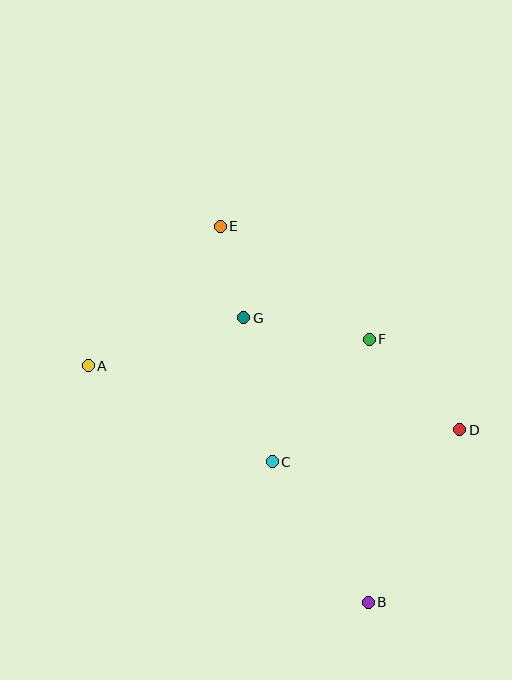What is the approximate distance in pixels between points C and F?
The distance between C and F is approximately 156 pixels.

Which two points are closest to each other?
Points E and G are closest to each other.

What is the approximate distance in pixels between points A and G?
The distance between A and G is approximately 163 pixels.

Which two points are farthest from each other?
Points B and E are farthest from each other.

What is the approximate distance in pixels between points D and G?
The distance between D and G is approximately 243 pixels.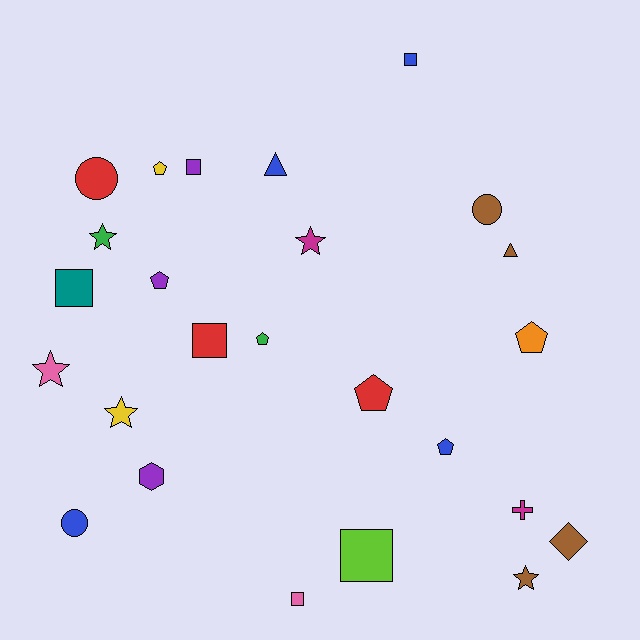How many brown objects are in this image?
There are 4 brown objects.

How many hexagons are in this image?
There is 1 hexagon.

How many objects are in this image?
There are 25 objects.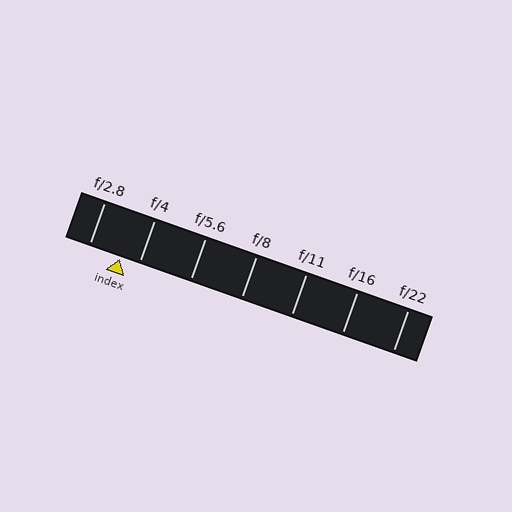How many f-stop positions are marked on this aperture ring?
There are 7 f-stop positions marked.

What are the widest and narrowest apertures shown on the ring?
The widest aperture shown is f/2.8 and the narrowest is f/22.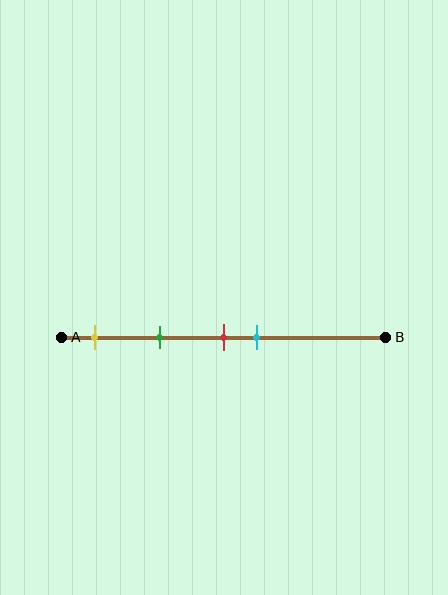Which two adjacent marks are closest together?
The red and cyan marks are the closest adjacent pair.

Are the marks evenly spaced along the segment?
No, the marks are not evenly spaced.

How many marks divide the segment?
There are 4 marks dividing the segment.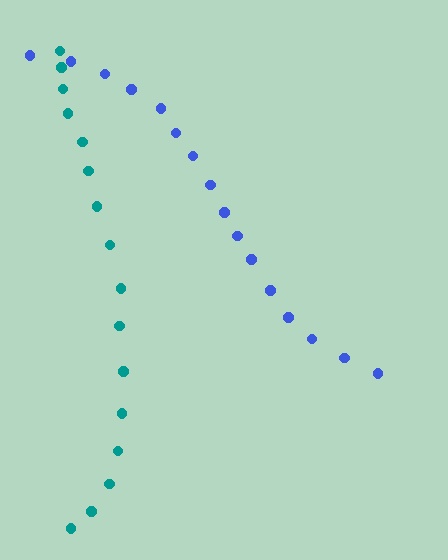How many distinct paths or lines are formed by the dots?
There are 2 distinct paths.